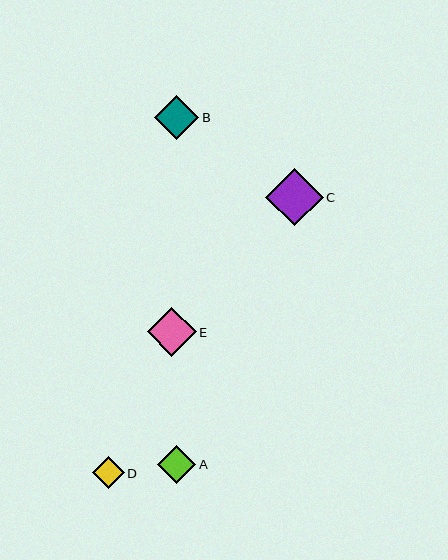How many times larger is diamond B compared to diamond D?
Diamond B is approximately 1.4 times the size of diamond D.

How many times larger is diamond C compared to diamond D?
Diamond C is approximately 1.8 times the size of diamond D.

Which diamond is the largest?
Diamond C is the largest with a size of approximately 58 pixels.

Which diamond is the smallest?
Diamond D is the smallest with a size of approximately 32 pixels.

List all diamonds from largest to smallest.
From largest to smallest: C, E, B, A, D.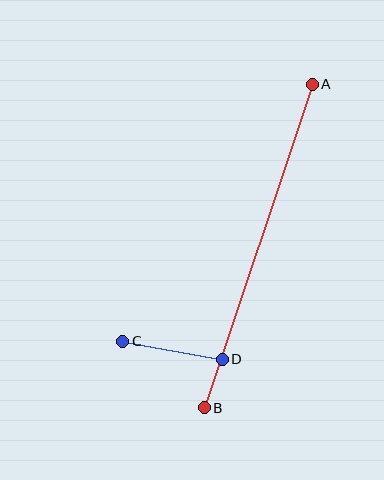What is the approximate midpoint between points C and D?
The midpoint is at approximately (173, 350) pixels.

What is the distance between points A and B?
The distance is approximately 341 pixels.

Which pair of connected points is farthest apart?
Points A and B are farthest apart.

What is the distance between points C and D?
The distance is approximately 101 pixels.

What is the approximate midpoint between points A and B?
The midpoint is at approximately (258, 246) pixels.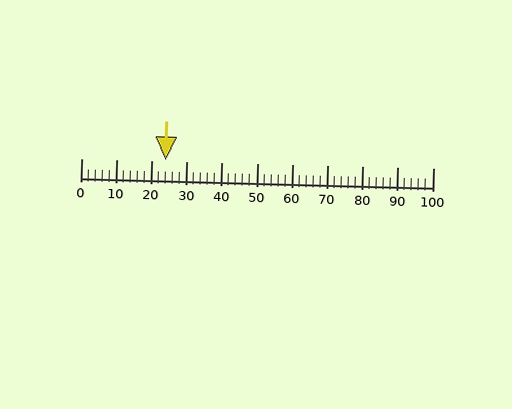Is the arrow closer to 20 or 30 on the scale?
The arrow is closer to 20.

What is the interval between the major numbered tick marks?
The major tick marks are spaced 10 units apart.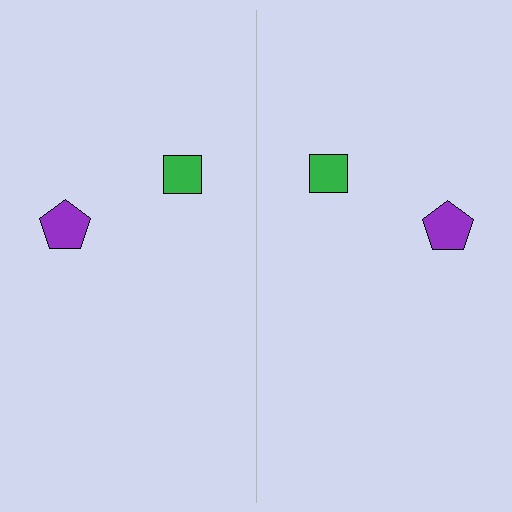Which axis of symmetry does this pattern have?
The pattern has a vertical axis of symmetry running through the center of the image.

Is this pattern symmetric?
Yes, this pattern has bilateral (reflection) symmetry.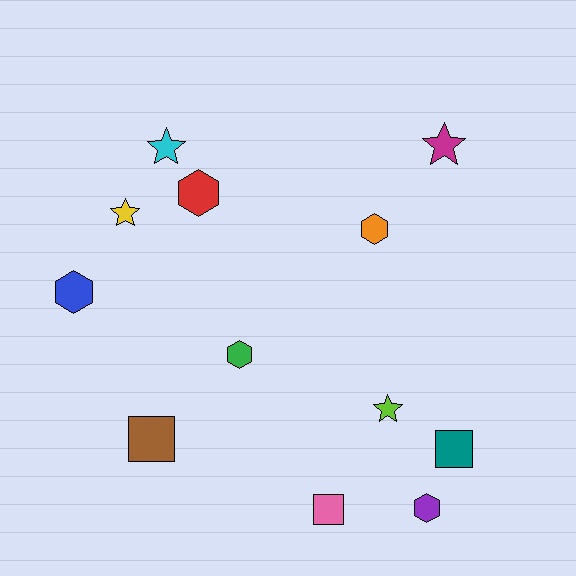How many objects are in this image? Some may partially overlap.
There are 12 objects.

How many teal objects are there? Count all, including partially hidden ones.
There is 1 teal object.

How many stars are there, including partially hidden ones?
There are 4 stars.